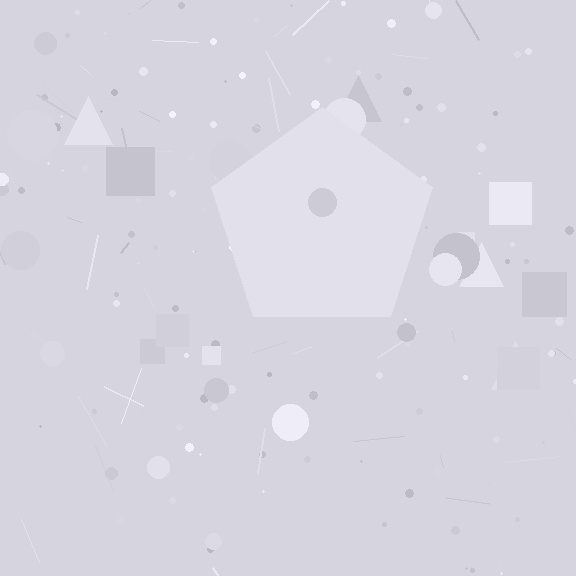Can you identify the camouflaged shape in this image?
The camouflaged shape is a pentagon.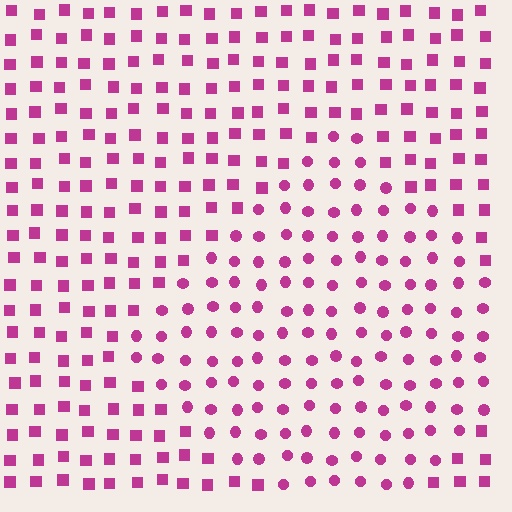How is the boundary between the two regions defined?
The boundary is defined by a change in element shape: circles inside vs. squares outside. All elements share the same color and spacing.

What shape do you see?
I see a diamond.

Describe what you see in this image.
The image is filled with small magenta elements arranged in a uniform grid. A diamond-shaped region contains circles, while the surrounding area contains squares. The boundary is defined purely by the change in element shape.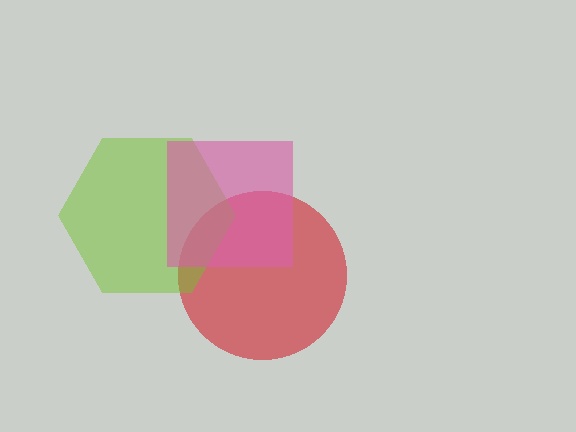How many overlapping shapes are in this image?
There are 3 overlapping shapes in the image.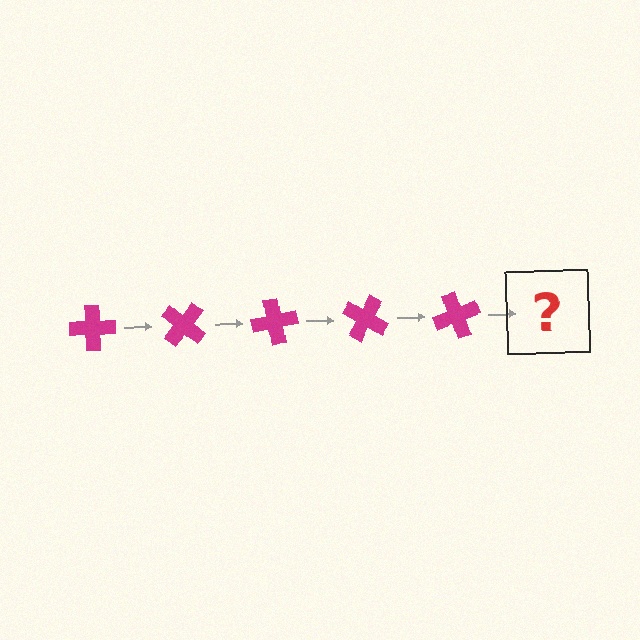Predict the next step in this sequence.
The next step is a magenta cross rotated 200 degrees.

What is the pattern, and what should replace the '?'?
The pattern is that the cross rotates 40 degrees each step. The '?' should be a magenta cross rotated 200 degrees.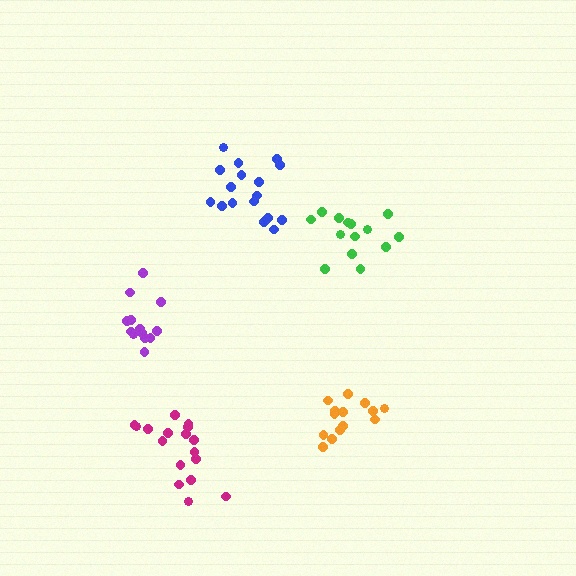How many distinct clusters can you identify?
There are 5 distinct clusters.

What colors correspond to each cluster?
The clusters are colored: green, magenta, purple, blue, orange.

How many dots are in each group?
Group 1: 14 dots, Group 2: 17 dots, Group 3: 13 dots, Group 4: 17 dots, Group 5: 15 dots (76 total).